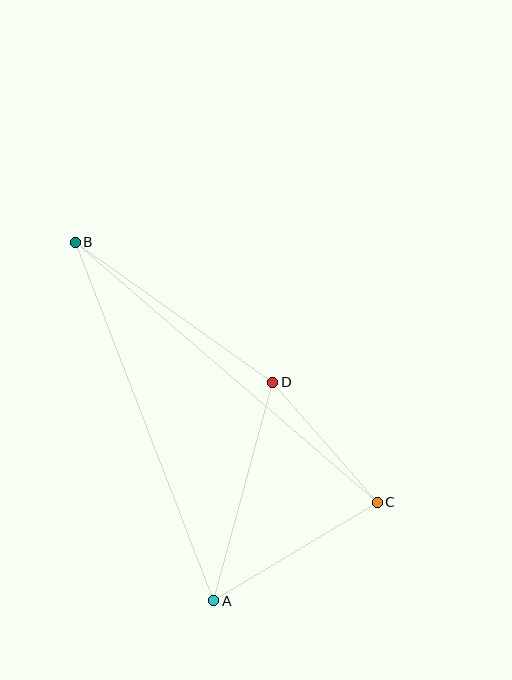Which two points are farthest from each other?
Points B and C are farthest from each other.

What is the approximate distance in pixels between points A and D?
The distance between A and D is approximately 226 pixels.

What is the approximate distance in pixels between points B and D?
The distance between B and D is approximately 242 pixels.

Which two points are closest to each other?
Points C and D are closest to each other.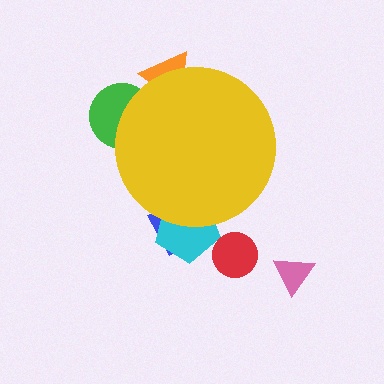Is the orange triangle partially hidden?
Yes, the orange triangle is partially hidden behind the yellow circle.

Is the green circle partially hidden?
Yes, the green circle is partially hidden behind the yellow circle.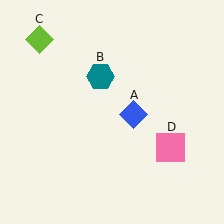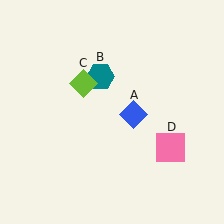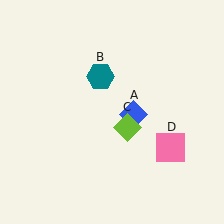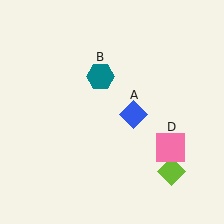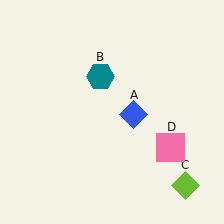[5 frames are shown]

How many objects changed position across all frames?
1 object changed position: lime diamond (object C).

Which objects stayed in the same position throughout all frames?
Blue diamond (object A) and teal hexagon (object B) and pink square (object D) remained stationary.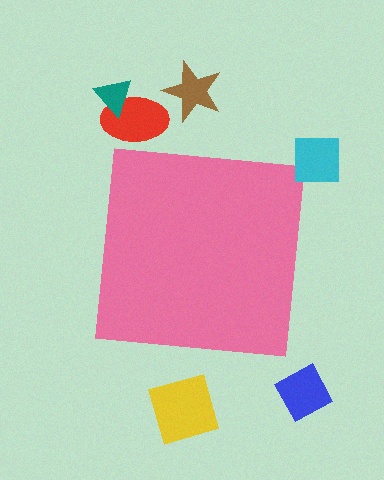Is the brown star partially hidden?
No, the brown star is fully visible.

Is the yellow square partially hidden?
No, the yellow square is fully visible.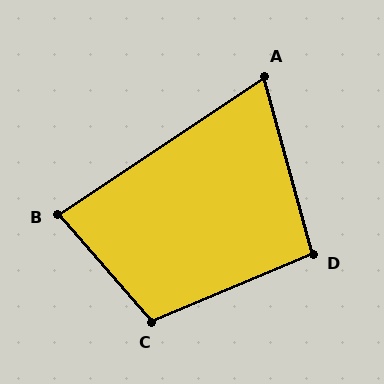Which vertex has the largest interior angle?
C, at approximately 108 degrees.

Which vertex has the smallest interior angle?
A, at approximately 72 degrees.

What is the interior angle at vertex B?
Approximately 83 degrees (acute).